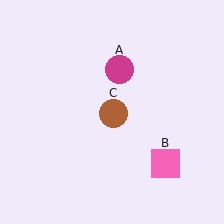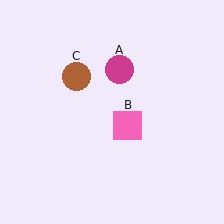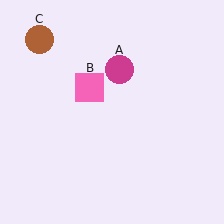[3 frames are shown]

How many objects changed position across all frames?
2 objects changed position: pink square (object B), brown circle (object C).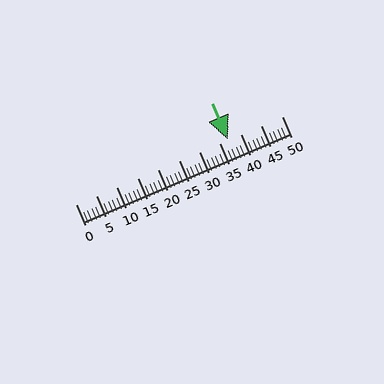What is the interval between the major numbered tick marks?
The major tick marks are spaced 5 units apart.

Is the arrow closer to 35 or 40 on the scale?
The arrow is closer to 35.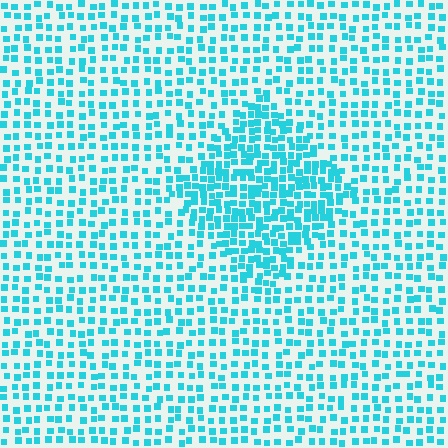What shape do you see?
I see a diamond.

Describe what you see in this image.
The image contains small cyan elements arranged at two different densities. A diamond-shaped region is visible where the elements are more densely packed than the surrounding area.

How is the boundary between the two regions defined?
The boundary is defined by a change in element density (approximately 1.9x ratio). All elements are the same color, size, and shape.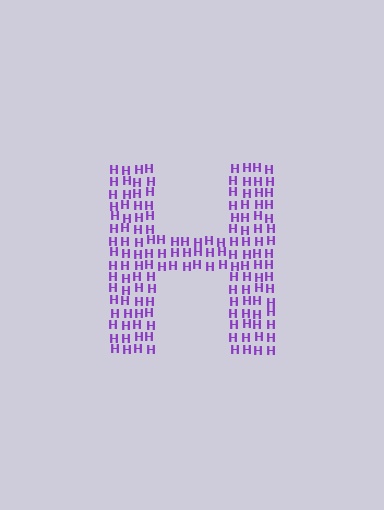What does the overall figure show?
The overall figure shows the letter H.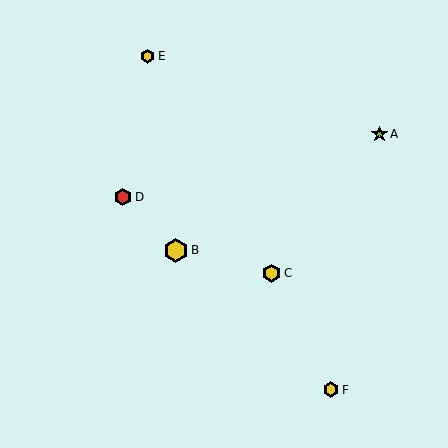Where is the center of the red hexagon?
The center of the red hexagon is at (123, 197).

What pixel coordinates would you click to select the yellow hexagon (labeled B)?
Click at (176, 250) to select the yellow hexagon B.